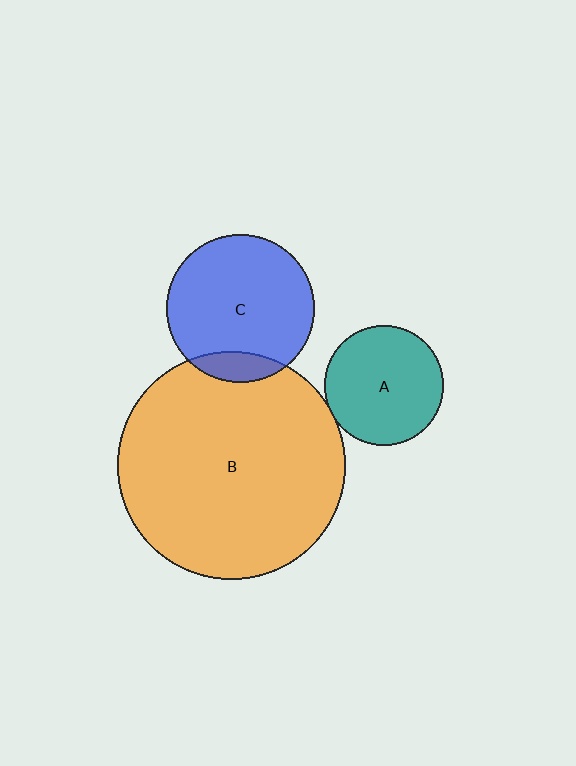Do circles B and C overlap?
Yes.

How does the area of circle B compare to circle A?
Approximately 3.7 times.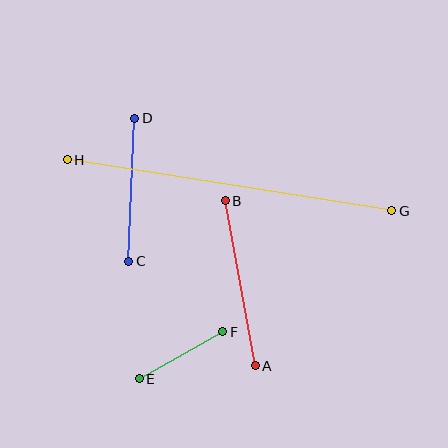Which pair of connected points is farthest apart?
Points G and H are farthest apart.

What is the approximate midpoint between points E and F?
The midpoint is at approximately (181, 355) pixels.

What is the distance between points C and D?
The distance is approximately 143 pixels.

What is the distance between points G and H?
The distance is approximately 329 pixels.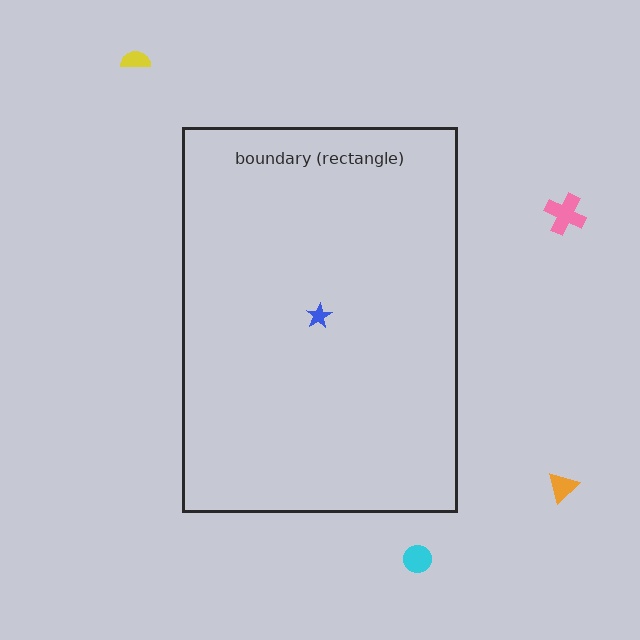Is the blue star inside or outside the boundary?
Inside.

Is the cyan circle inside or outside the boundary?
Outside.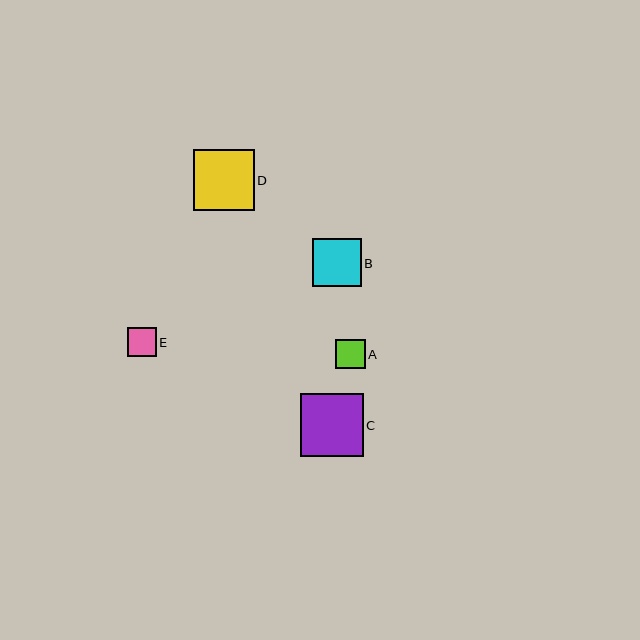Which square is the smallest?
Square E is the smallest with a size of approximately 29 pixels.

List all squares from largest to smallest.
From largest to smallest: C, D, B, A, E.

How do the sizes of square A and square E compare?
Square A and square E are approximately the same size.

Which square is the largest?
Square C is the largest with a size of approximately 63 pixels.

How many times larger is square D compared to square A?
Square D is approximately 2.1 times the size of square A.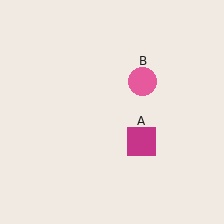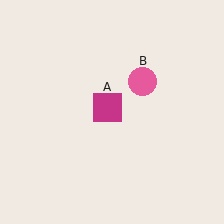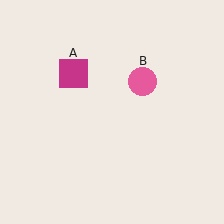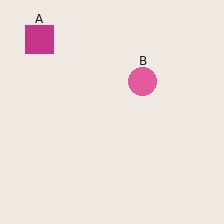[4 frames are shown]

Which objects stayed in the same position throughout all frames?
Pink circle (object B) remained stationary.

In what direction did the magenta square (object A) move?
The magenta square (object A) moved up and to the left.